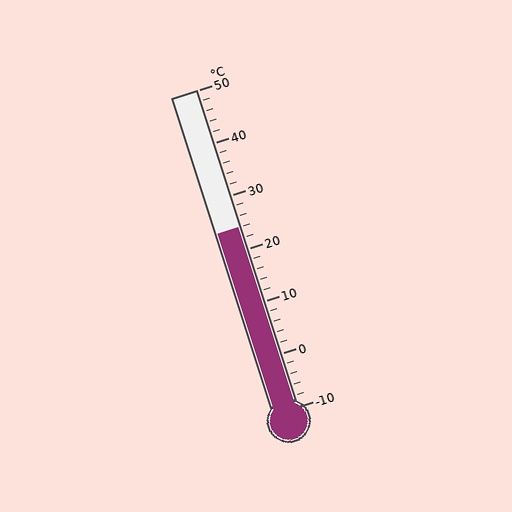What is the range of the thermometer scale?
The thermometer scale ranges from -10°C to 50°C.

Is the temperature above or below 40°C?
The temperature is below 40°C.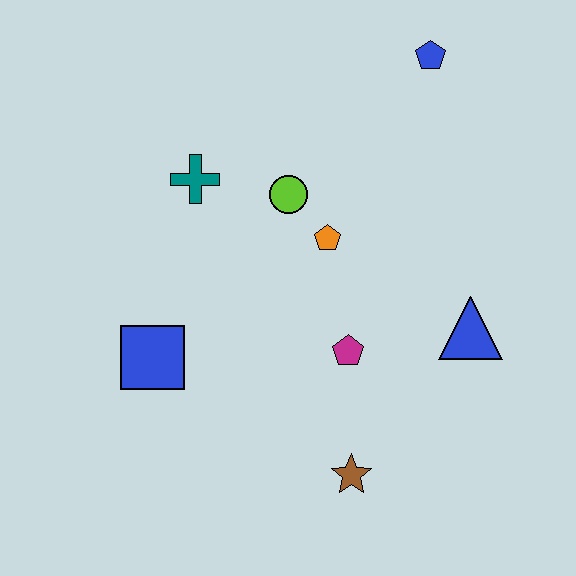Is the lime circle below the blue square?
No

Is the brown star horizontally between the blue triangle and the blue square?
Yes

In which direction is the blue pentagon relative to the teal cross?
The blue pentagon is to the right of the teal cross.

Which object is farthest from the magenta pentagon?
The blue pentagon is farthest from the magenta pentagon.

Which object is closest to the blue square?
The teal cross is closest to the blue square.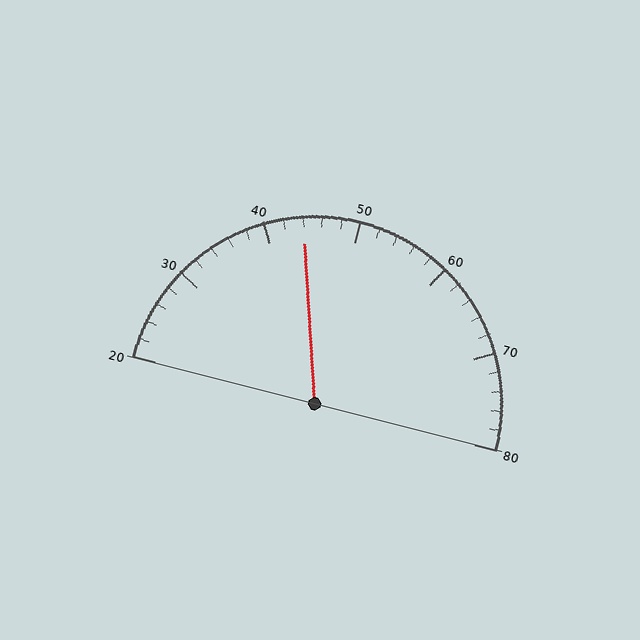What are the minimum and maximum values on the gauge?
The gauge ranges from 20 to 80.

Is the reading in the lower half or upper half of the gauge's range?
The reading is in the lower half of the range (20 to 80).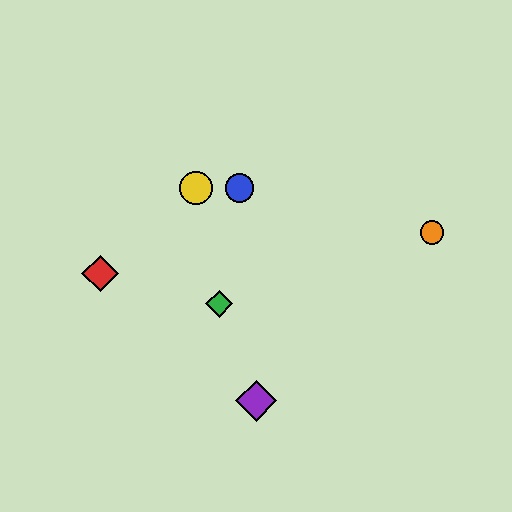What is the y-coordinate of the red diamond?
The red diamond is at y≈274.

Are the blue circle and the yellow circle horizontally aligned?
Yes, both are at y≈188.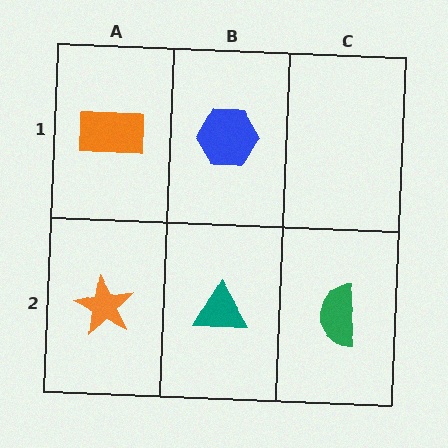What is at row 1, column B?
A blue hexagon.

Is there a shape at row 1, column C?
No, that cell is empty.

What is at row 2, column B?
A teal triangle.